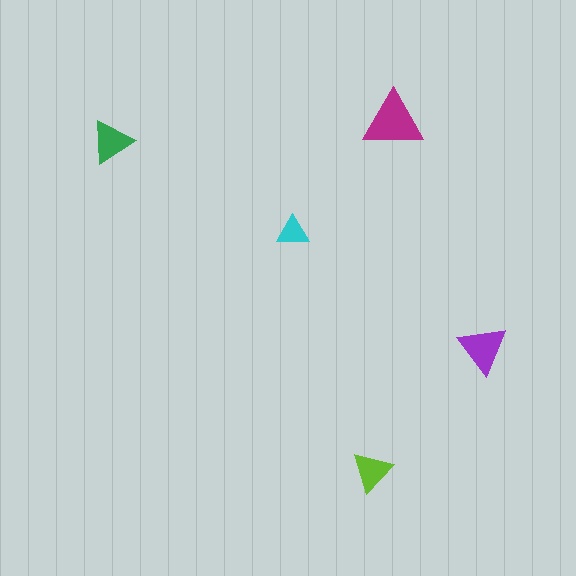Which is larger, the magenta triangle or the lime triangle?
The magenta one.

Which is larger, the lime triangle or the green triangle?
The green one.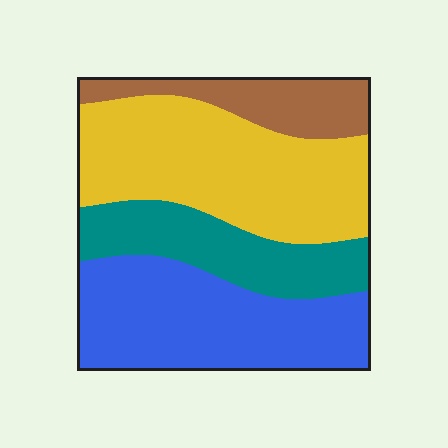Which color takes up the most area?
Yellow, at roughly 35%.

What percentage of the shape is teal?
Teal covers around 20% of the shape.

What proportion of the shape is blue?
Blue covers 32% of the shape.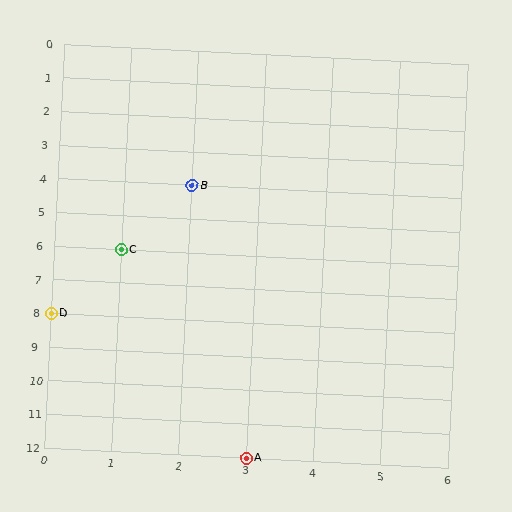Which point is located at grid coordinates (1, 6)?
Point C is at (1, 6).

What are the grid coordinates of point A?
Point A is at grid coordinates (3, 12).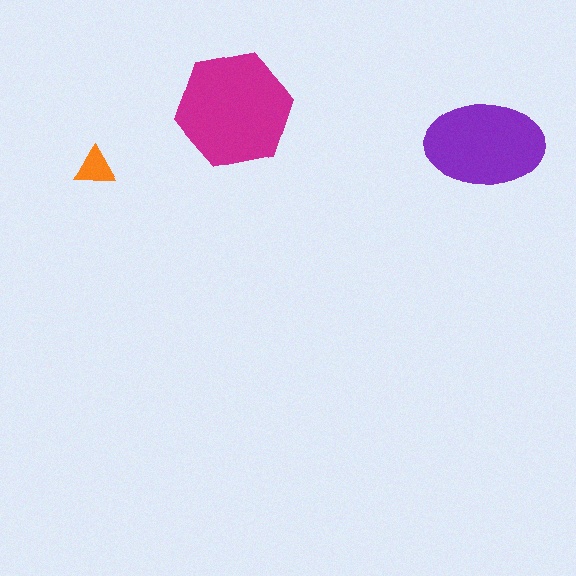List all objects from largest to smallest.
The magenta hexagon, the purple ellipse, the orange triangle.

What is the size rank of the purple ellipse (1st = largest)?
2nd.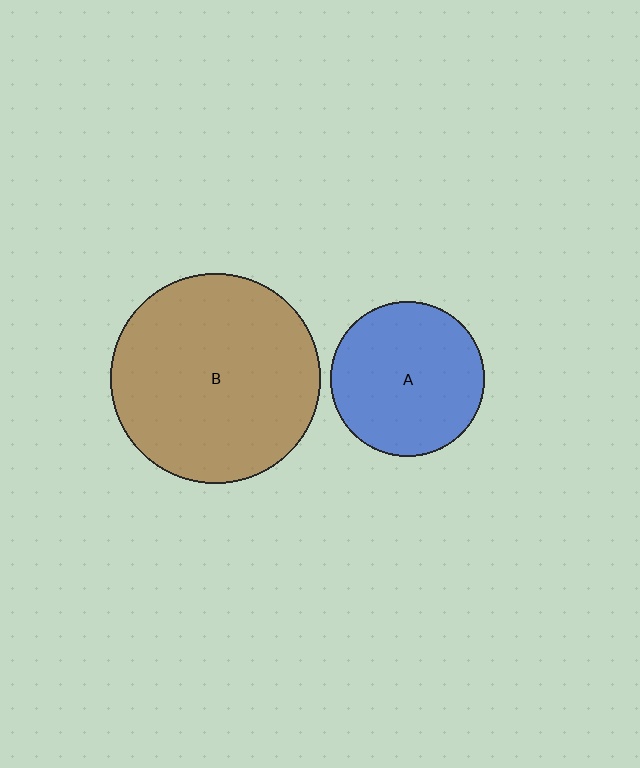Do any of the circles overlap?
No, none of the circles overlap.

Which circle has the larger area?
Circle B (brown).